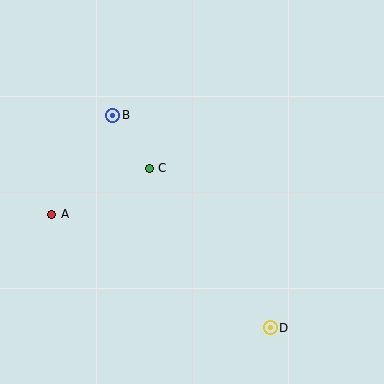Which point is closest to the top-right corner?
Point C is closest to the top-right corner.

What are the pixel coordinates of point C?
Point C is at (149, 168).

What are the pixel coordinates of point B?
Point B is at (113, 115).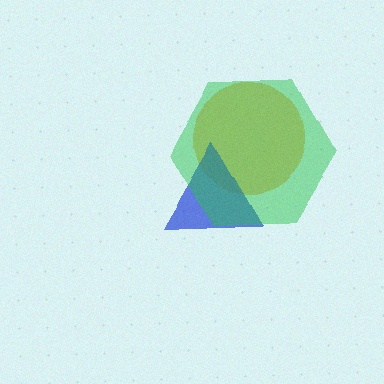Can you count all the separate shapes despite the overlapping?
Yes, there are 3 separate shapes.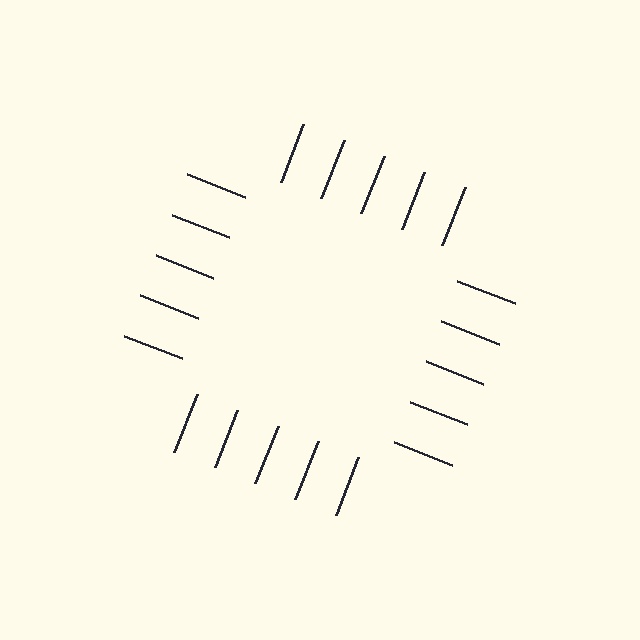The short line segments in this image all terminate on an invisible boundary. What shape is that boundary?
An illusory square — the line segments terminate on its edges but no continuous stroke is drawn.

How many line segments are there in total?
20 — 5 along each of the 4 edges.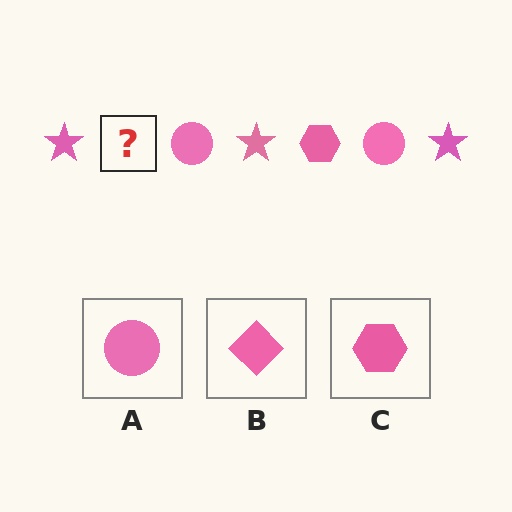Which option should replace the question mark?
Option C.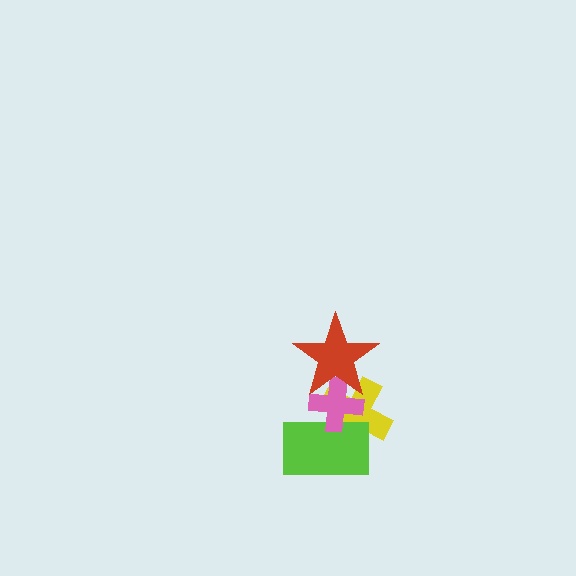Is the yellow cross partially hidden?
Yes, it is partially covered by another shape.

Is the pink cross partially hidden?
Yes, it is partially covered by another shape.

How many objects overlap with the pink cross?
3 objects overlap with the pink cross.